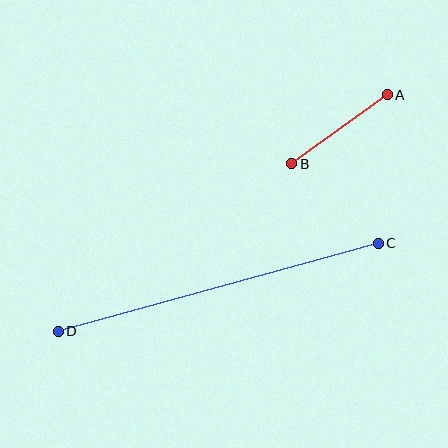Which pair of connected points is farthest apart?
Points C and D are farthest apart.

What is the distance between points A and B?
The distance is approximately 118 pixels.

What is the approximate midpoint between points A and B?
The midpoint is at approximately (340, 129) pixels.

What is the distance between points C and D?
The distance is approximately 332 pixels.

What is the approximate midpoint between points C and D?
The midpoint is at approximately (218, 287) pixels.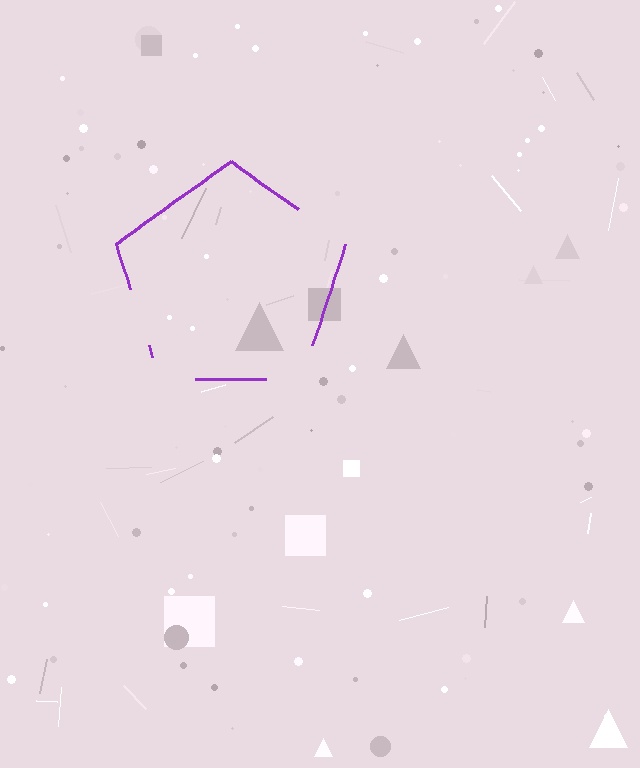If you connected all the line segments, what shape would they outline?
They would outline a pentagon.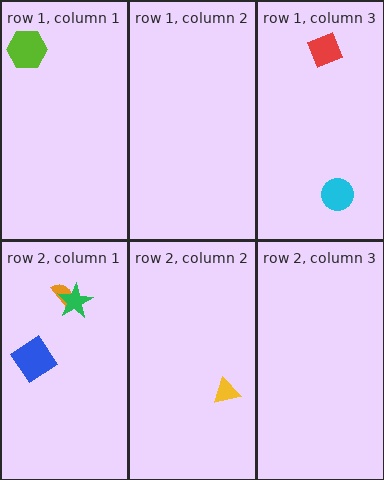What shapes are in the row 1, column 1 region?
The lime hexagon.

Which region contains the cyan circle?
The row 1, column 3 region.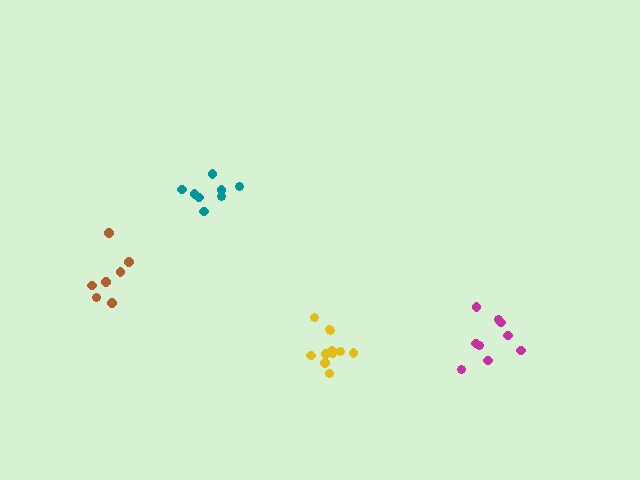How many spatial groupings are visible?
There are 4 spatial groupings.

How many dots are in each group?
Group 1: 7 dots, Group 2: 8 dots, Group 3: 11 dots, Group 4: 9 dots (35 total).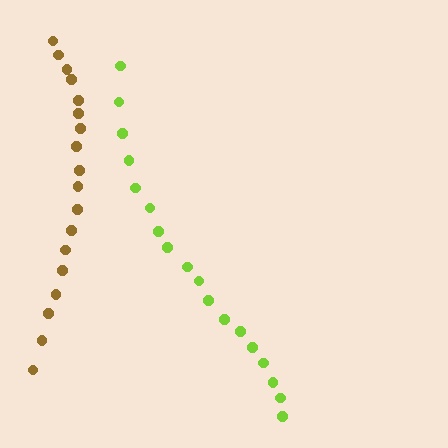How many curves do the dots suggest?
There are 2 distinct paths.